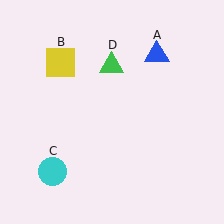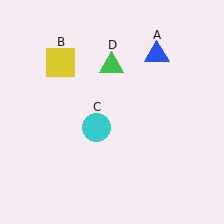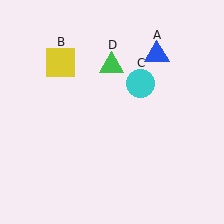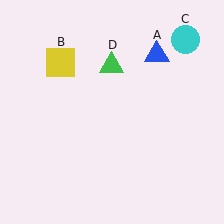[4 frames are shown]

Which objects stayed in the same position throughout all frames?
Blue triangle (object A) and yellow square (object B) and green triangle (object D) remained stationary.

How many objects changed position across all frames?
1 object changed position: cyan circle (object C).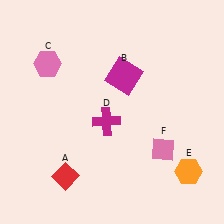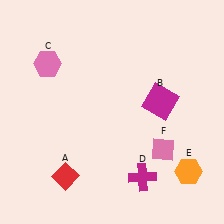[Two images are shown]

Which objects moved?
The objects that moved are: the magenta square (B), the magenta cross (D).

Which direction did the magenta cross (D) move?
The magenta cross (D) moved down.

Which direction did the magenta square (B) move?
The magenta square (B) moved right.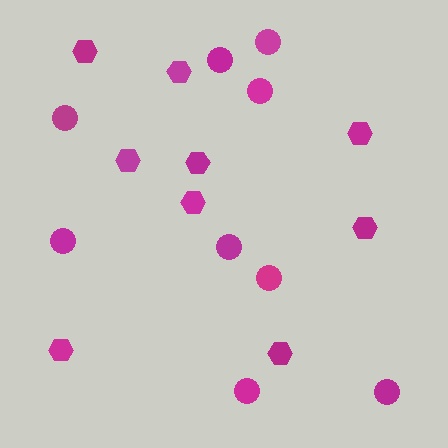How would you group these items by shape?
There are 2 groups: one group of circles (9) and one group of hexagons (9).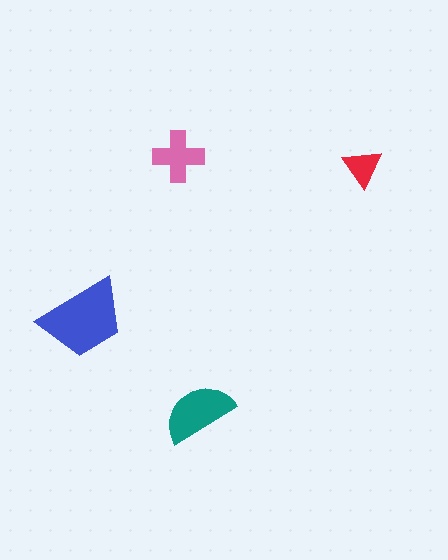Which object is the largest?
The blue trapezoid.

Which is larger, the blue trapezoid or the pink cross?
The blue trapezoid.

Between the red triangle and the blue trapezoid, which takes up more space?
The blue trapezoid.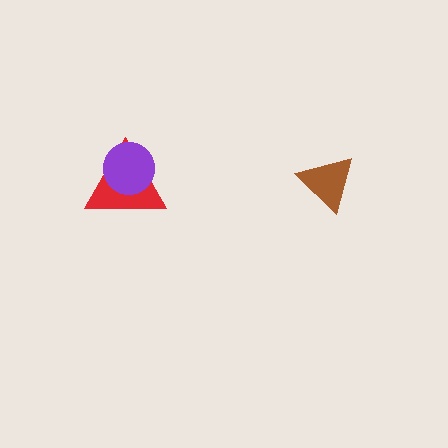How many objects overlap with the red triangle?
1 object overlaps with the red triangle.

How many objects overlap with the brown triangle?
0 objects overlap with the brown triangle.